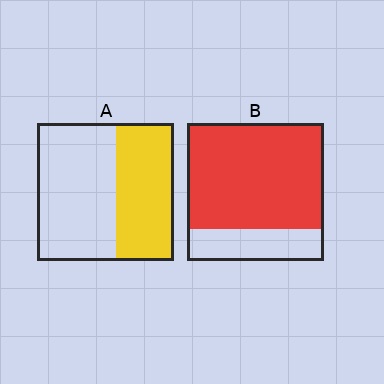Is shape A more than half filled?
No.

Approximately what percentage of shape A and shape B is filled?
A is approximately 40% and B is approximately 75%.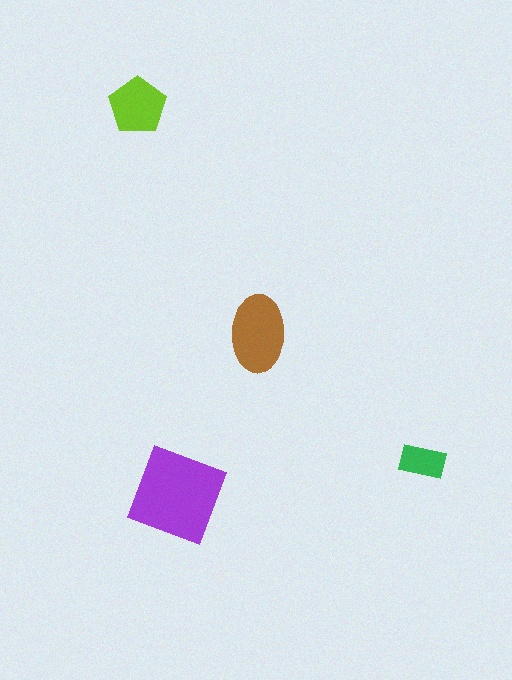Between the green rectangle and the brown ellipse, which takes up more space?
The brown ellipse.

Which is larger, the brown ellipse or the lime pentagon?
The brown ellipse.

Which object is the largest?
The purple square.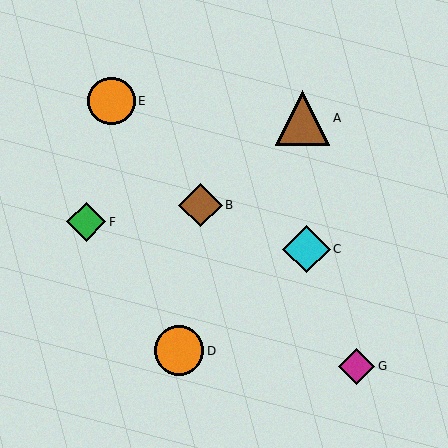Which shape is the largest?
The brown triangle (labeled A) is the largest.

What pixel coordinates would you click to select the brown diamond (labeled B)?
Click at (200, 205) to select the brown diamond B.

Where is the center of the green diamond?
The center of the green diamond is at (86, 222).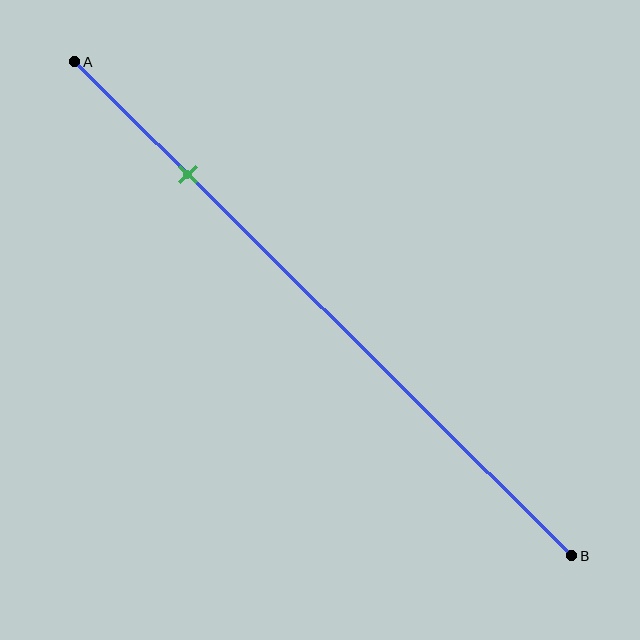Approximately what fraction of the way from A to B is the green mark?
The green mark is approximately 25% of the way from A to B.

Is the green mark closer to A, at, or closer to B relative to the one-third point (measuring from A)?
The green mark is closer to point A than the one-third point of segment AB.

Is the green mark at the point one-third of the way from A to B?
No, the mark is at about 25% from A, not at the 33% one-third point.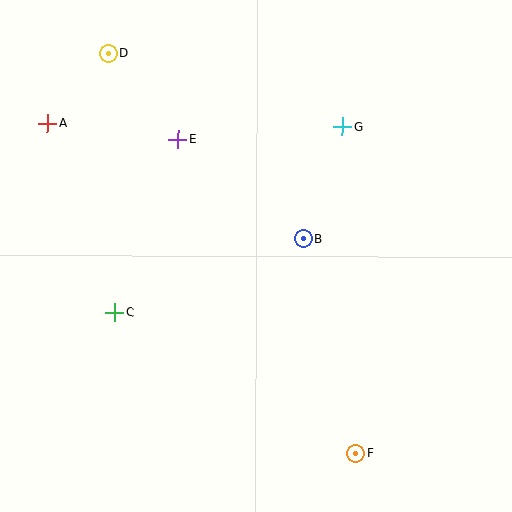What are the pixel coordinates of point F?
Point F is at (356, 454).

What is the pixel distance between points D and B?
The distance between D and B is 269 pixels.